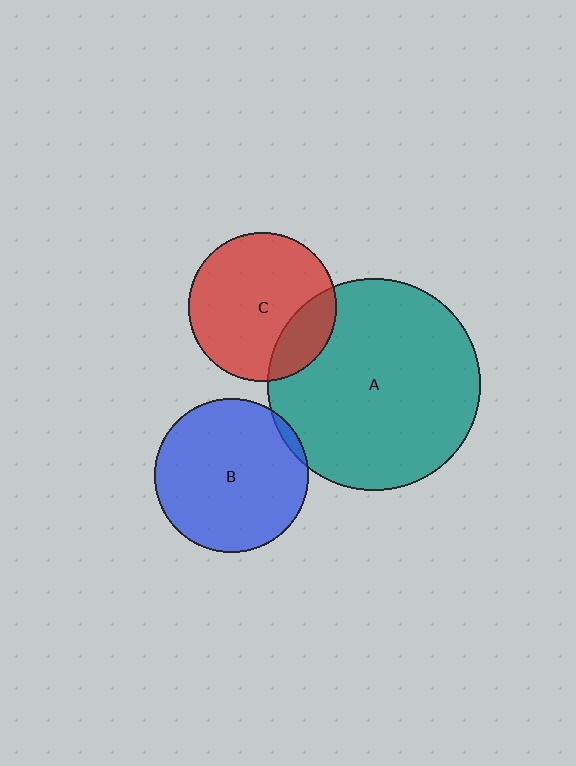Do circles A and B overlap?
Yes.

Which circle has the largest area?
Circle A (teal).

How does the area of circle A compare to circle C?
Approximately 2.0 times.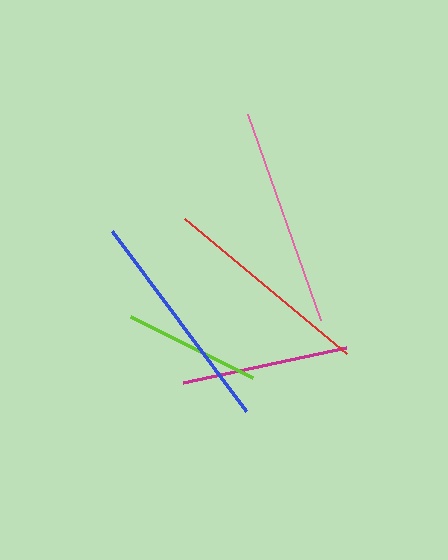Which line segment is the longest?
The blue line is the longest at approximately 224 pixels.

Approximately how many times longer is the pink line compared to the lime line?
The pink line is approximately 1.6 times the length of the lime line.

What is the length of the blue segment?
The blue segment is approximately 224 pixels long.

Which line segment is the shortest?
The lime line is the shortest at approximately 137 pixels.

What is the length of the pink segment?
The pink segment is approximately 219 pixels long.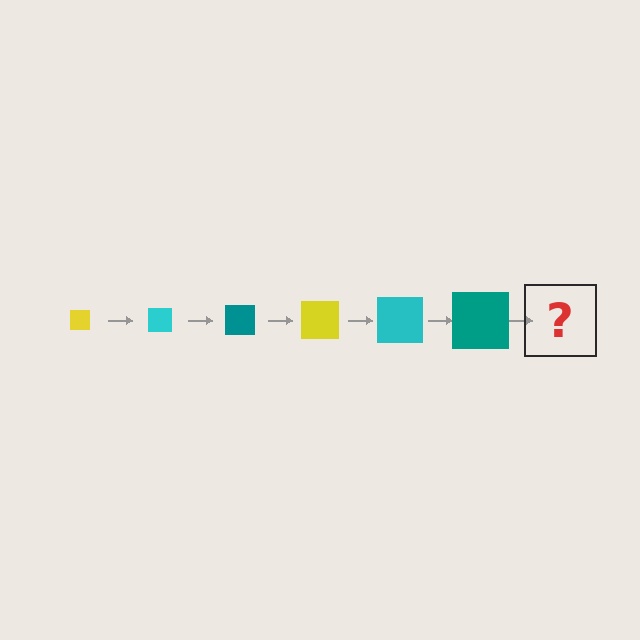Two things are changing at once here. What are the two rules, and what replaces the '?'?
The two rules are that the square grows larger each step and the color cycles through yellow, cyan, and teal. The '?' should be a yellow square, larger than the previous one.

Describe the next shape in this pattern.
It should be a yellow square, larger than the previous one.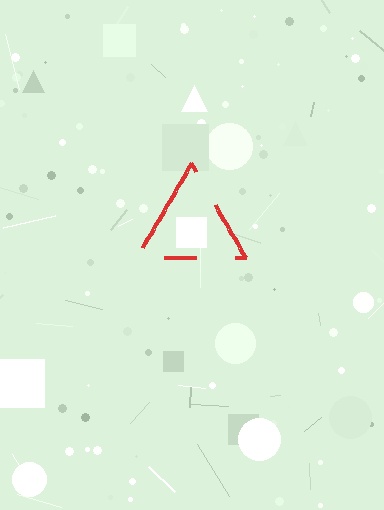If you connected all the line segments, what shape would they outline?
They would outline a triangle.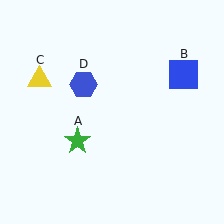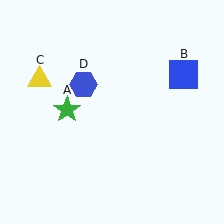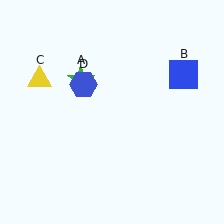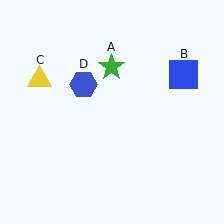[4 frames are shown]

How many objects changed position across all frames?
1 object changed position: green star (object A).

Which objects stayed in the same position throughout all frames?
Blue square (object B) and yellow triangle (object C) and blue hexagon (object D) remained stationary.